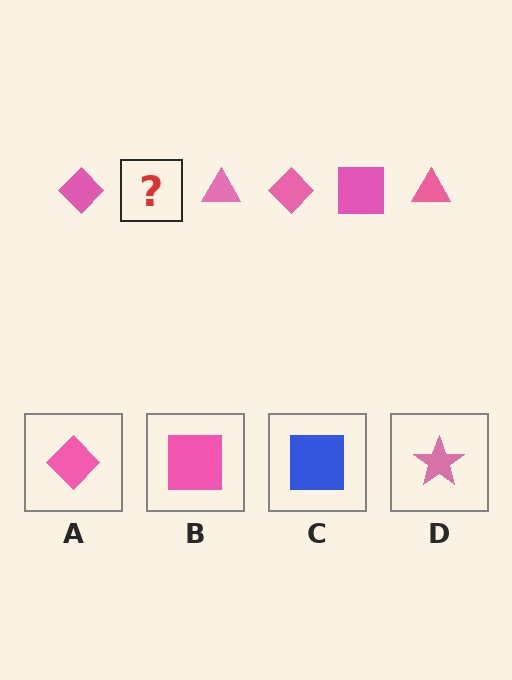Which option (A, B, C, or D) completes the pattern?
B.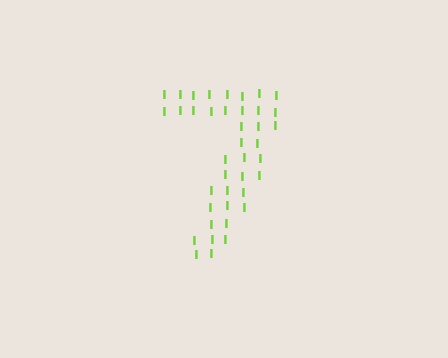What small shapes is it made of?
It is made of small letter I's.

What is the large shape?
The large shape is the digit 7.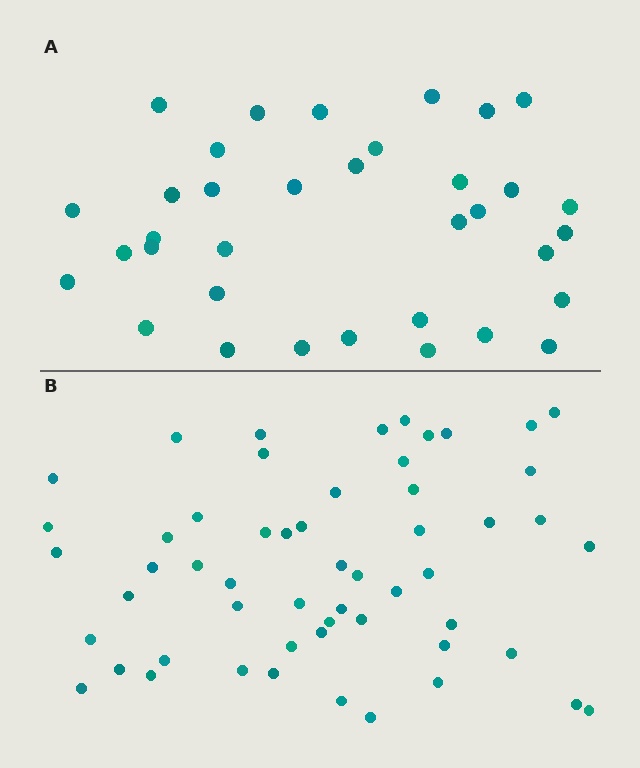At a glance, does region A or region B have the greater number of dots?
Region B (the bottom region) has more dots.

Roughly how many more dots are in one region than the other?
Region B has approximately 20 more dots than region A.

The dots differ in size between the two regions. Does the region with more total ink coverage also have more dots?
No. Region A has more total ink coverage because its dots are larger, but region B actually contains more individual dots. Total area can be misleading — the number of items is what matters here.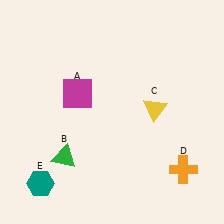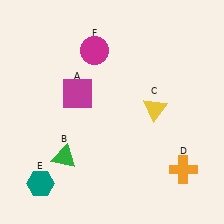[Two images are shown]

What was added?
A magenta circle (F) was added in Image 2.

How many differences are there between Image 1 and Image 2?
There is 1 difference between the two images.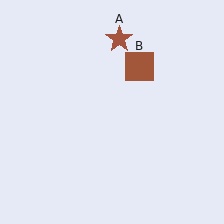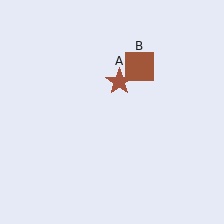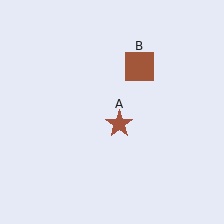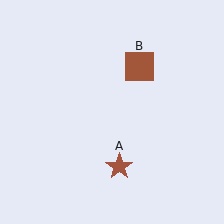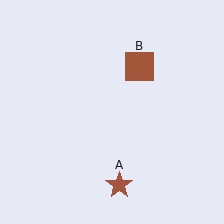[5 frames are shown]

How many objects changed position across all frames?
1 object changed position: brown star (object A).